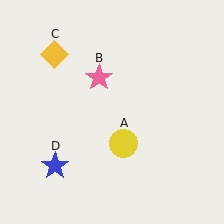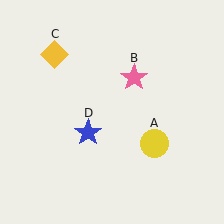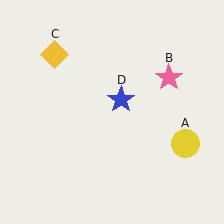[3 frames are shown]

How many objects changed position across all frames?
3 objects changed position: yellow circle (object A), pink star (object B), blue star (object D).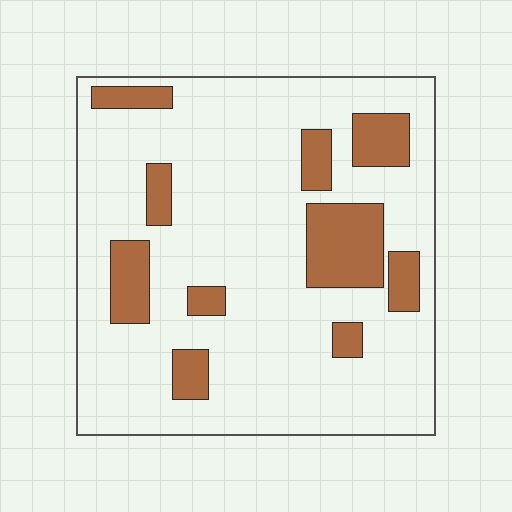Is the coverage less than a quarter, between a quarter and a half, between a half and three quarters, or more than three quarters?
Less than a quarter.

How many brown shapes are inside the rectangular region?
10.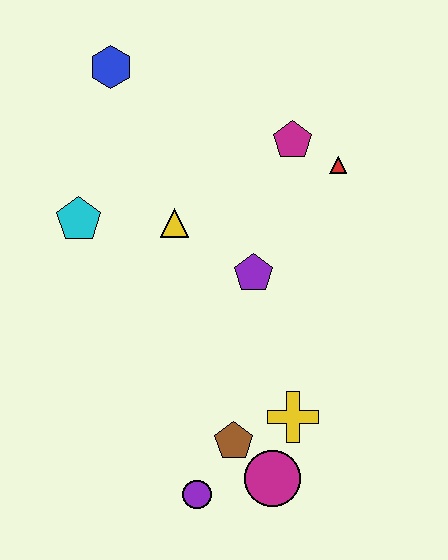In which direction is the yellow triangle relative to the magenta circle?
The yellow triangle is above the magenta circle.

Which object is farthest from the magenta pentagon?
The purple circle is farthest from the magenta pentagon.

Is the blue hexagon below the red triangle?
No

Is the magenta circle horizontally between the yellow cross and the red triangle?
No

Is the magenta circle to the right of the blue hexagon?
Yes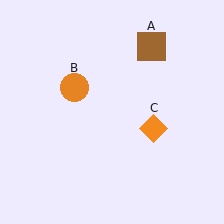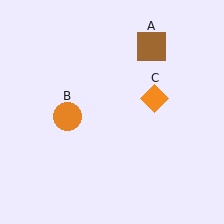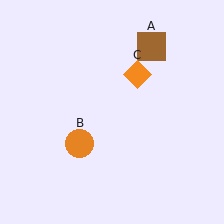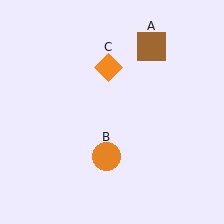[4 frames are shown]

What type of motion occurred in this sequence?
The orange circle (object B), orange diamond (object C) rotated counterclockwise around the center of the scene.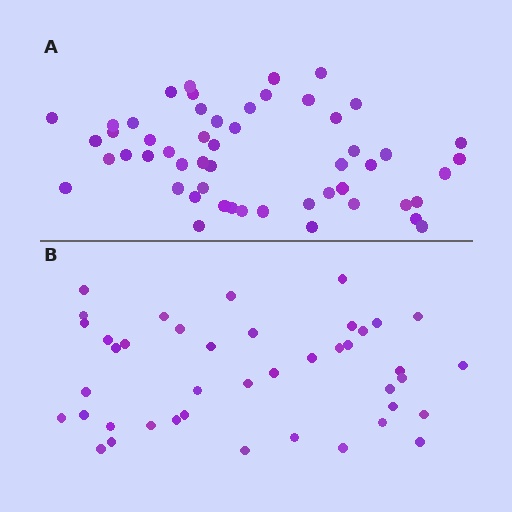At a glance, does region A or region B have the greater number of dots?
Region A (the top region) has more dots.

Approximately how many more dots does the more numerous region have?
Region A has roughly 12 or so more dots than region B.